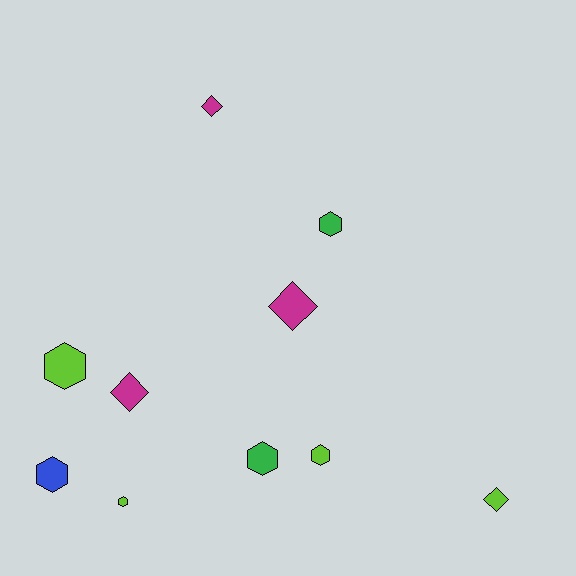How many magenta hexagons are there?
There are no magenta hexagons.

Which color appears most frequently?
Lime, with 4 objects.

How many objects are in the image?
There are 10 objects.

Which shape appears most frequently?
Hexagon, with 6 objects.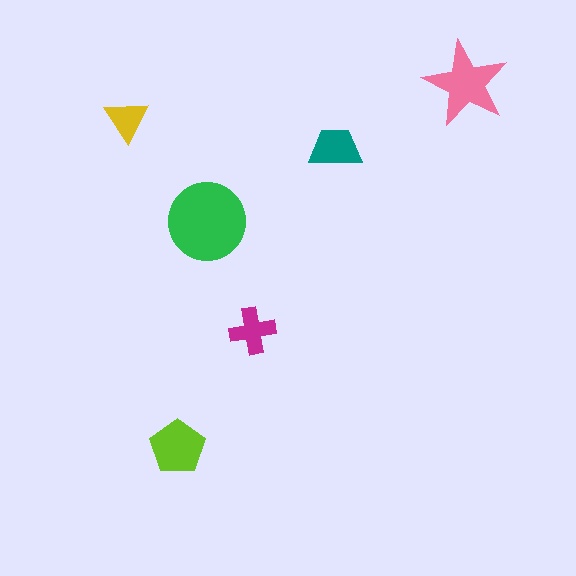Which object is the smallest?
The yellow triangle.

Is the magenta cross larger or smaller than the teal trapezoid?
Smaller.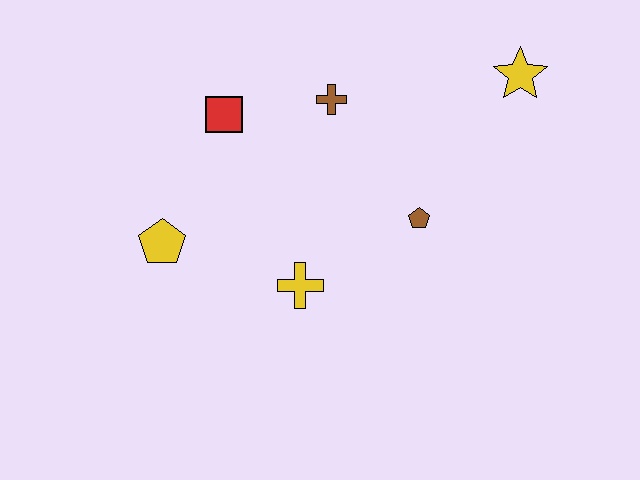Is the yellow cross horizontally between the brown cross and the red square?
Yes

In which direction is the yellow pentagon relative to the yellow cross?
The yellow pentagon is to the left of the yellow cross.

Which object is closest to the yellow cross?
The brown pentagon is closest to the yellow cross.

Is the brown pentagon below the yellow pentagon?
No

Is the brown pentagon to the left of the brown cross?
No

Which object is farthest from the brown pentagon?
The yellow pentagon is farthest from the brown pentagon.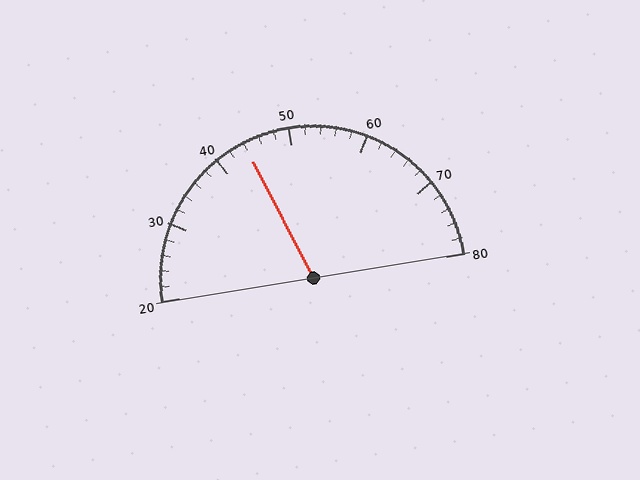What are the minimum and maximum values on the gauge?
The gauge ranges from 20 to 80.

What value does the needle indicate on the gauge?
The needle indicates approximately 44.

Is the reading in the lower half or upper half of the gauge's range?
The reading is in the lower half of the range (20 to 80).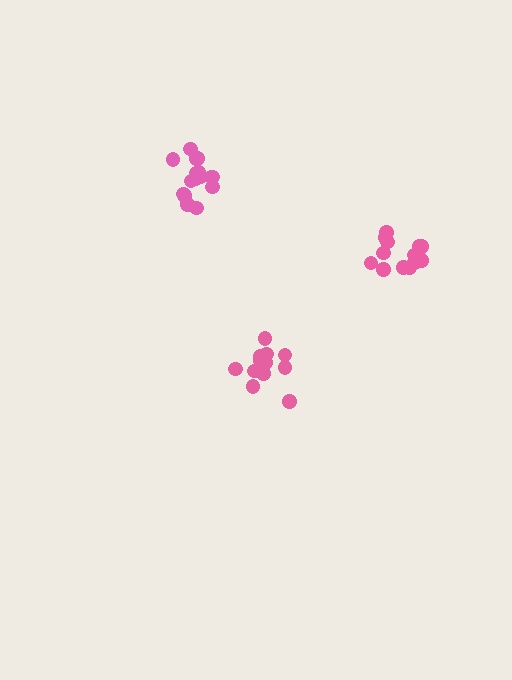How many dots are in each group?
Group 1: 16 dots, Group 2: 14 dots, Group 3: 12 dots (42 total).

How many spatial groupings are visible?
There are 3 spatial groupings.